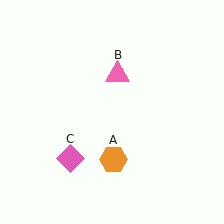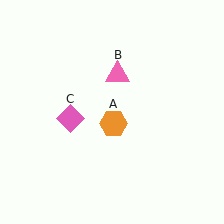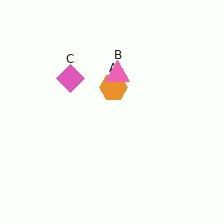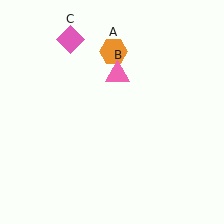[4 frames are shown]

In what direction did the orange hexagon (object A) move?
The orange hexagon (object A) moved up.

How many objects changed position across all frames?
2 objects changed position: orange hexagon (object A), pink diamond (object C).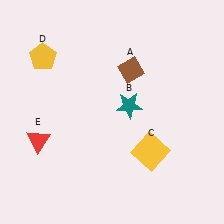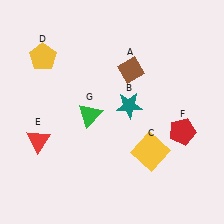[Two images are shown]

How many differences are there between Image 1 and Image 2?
There are 2 differences between the two images.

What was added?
A red pentagon (F), a green triangle (G) were added in Image 2.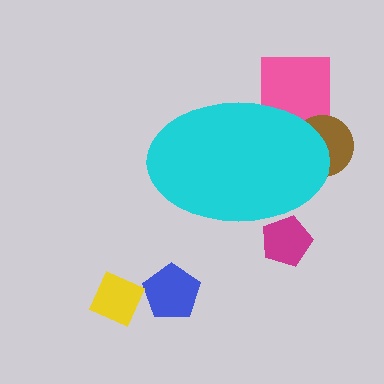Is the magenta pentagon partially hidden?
Yes, the magenta pentagon is partially hidden behind the cyan ellipse.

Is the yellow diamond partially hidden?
No, the yellow diamond is fully visible.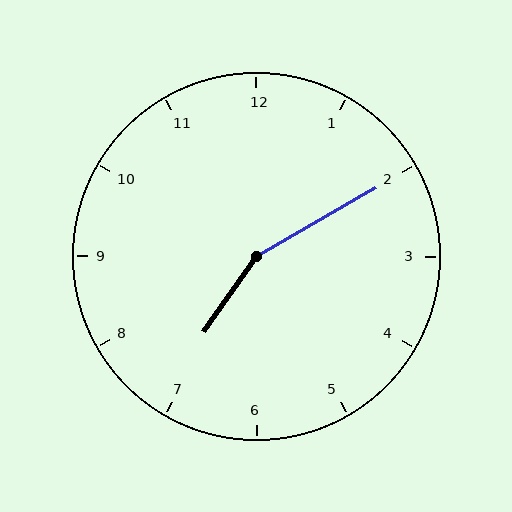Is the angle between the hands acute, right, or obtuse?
It is obtuse.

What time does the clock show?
7:10.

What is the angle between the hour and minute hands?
Approximately 155 degrees.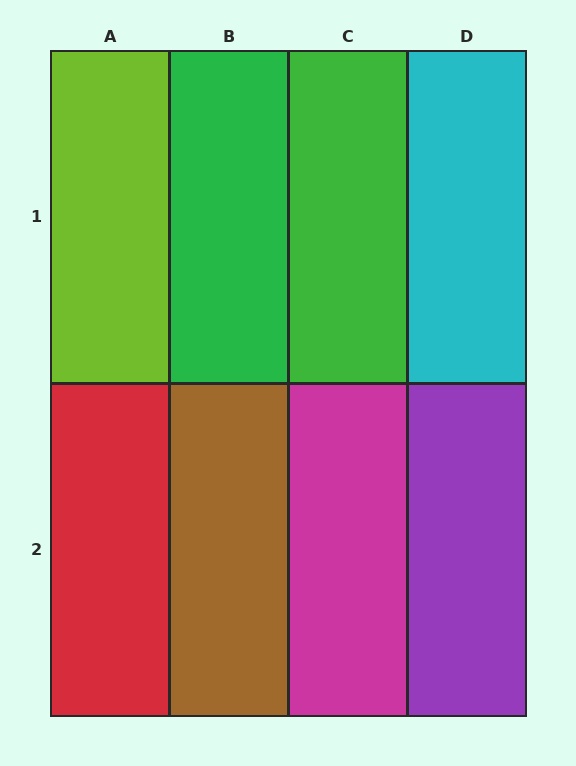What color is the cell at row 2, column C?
Magenta.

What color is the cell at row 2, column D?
Purple.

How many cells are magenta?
1 cell is magenta.